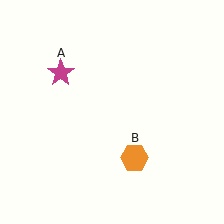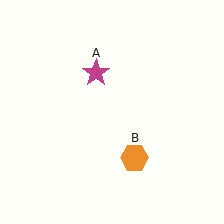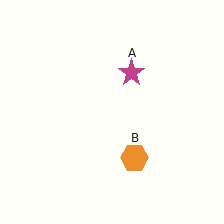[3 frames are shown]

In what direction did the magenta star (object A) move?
The magenta star (object A) moved right.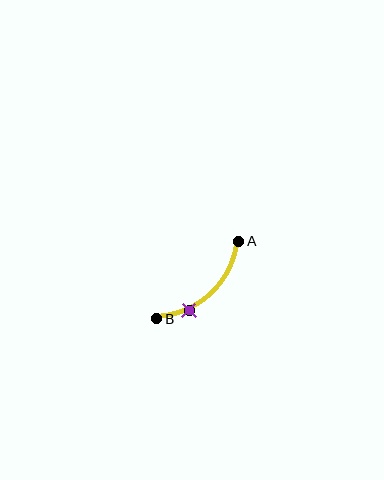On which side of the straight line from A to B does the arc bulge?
The arc bulges below and to the right of the straight line connecting A and B.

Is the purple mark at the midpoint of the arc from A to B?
No. The purple mark lies on the arc but is closer to endpoint B. The arc midpoint would be at the point on the curve equidistant along the arc from both A and B.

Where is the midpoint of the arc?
The arc midpoint is the point on the curve farthest from the straight line joining A and B. It sits below and to the right of that line.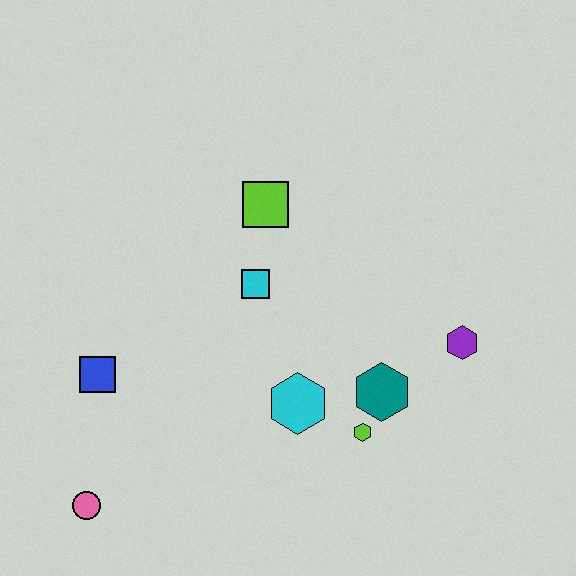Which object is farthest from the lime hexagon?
The pink circle is farthest from the lime hexagon.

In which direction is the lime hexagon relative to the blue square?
The lime hexagon is to the right of the blue square.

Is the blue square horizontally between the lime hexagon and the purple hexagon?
No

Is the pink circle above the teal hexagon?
No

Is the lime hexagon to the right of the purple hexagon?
No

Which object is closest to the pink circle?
The blue square is closest to the pink circle.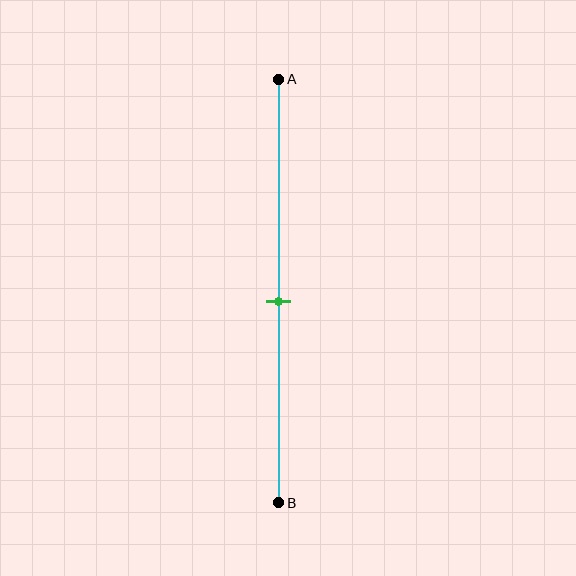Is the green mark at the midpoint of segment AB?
Yes, the mark is approximately at the midpoint.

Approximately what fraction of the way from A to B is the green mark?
The green mark is approximately 50% of the way from A to B.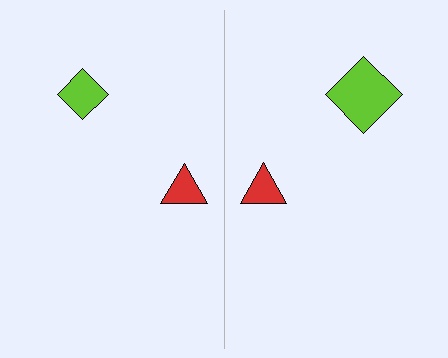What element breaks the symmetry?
The lime diamond on the right side has a different size than its mirror counterpart.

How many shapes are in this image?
There are 4 shapes in this image.